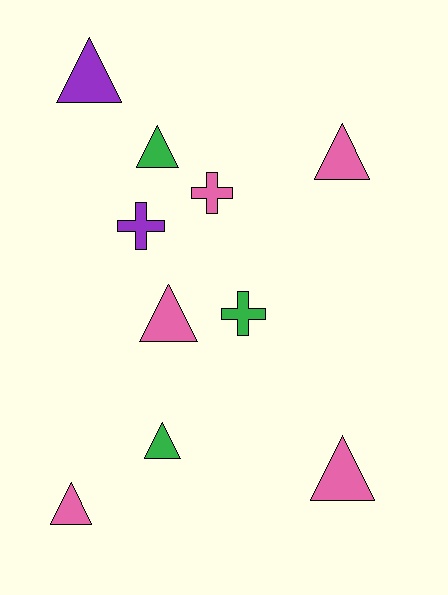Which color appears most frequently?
Pink, with 5 objects.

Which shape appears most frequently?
Triangle, with 7 objects.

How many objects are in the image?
There are 10 objects.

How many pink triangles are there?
There are 4 pink triangles.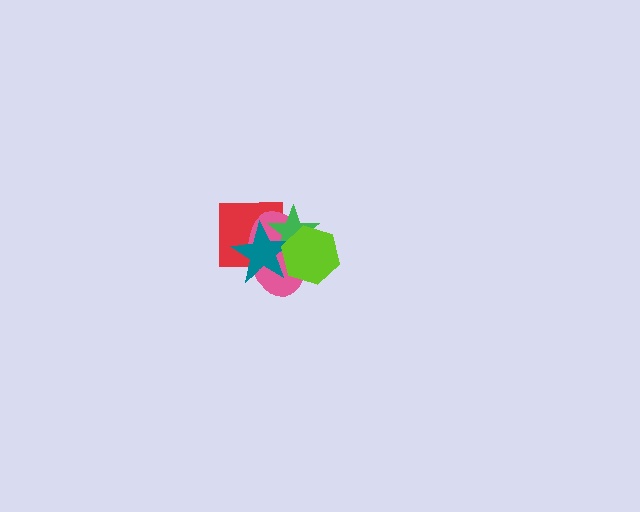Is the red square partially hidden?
Yes, it is partially covered by another shape.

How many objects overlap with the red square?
3 objects overlap with the red square.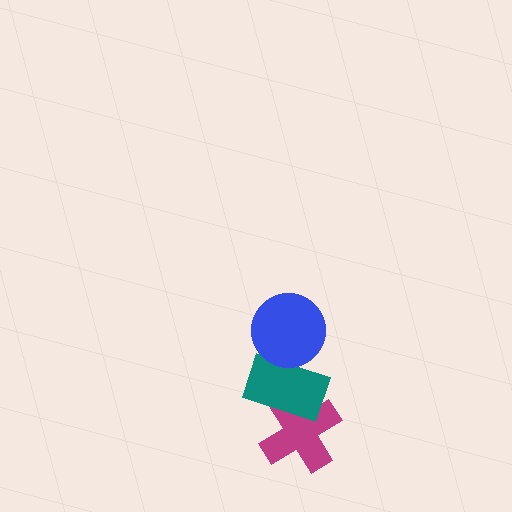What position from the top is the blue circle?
The blue circle is 1st from the top.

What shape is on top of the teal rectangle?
The blue circle is on top of the teal rectangle.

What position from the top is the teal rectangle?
The teal rectangle is 2nd from the top.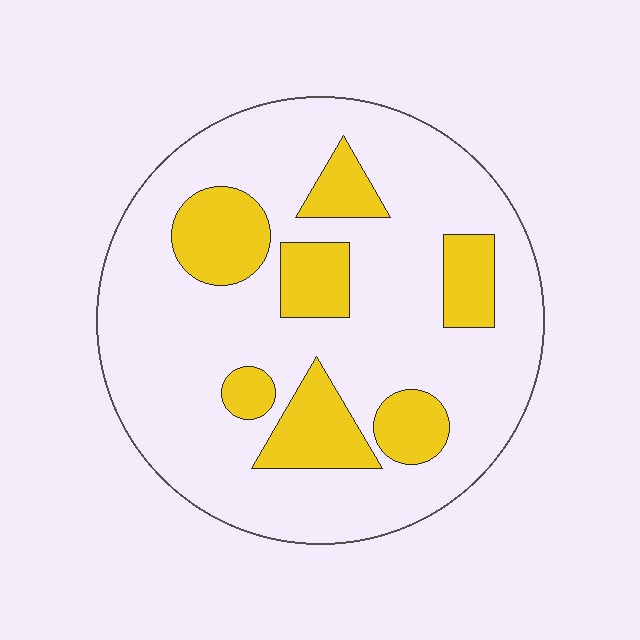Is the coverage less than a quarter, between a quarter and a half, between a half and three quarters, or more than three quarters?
Less than a quarter.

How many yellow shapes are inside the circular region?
7.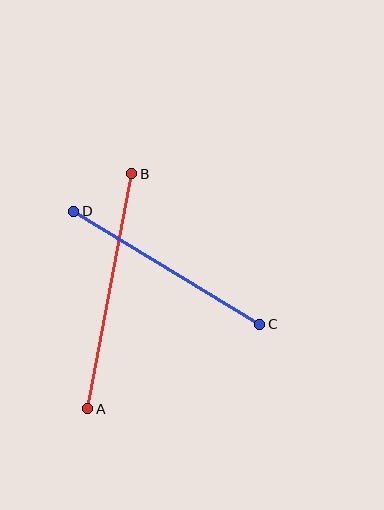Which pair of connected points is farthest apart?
Points A and B are farthest apart.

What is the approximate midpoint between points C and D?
The midpoint is at approximately (167, 268) pixels.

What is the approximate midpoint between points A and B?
The midpoint is at approximately (110, 291) pixels.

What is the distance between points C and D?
The distance is approximately 217 pixels.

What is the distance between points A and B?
The distance is approximately 239 pixels.